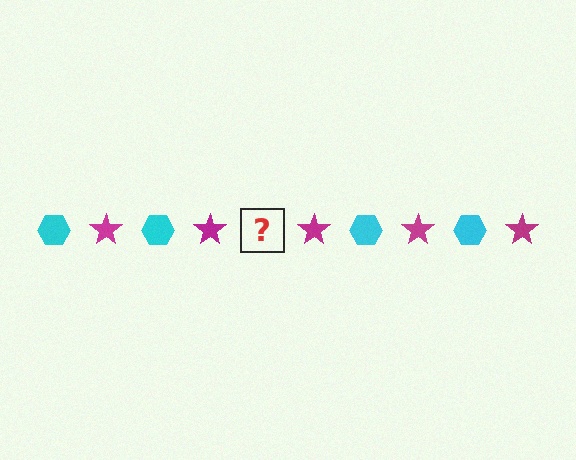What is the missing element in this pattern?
The missing element is a cyan hexagon.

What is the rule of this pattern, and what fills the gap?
The rule is that the pattern alternates between cyan hexagon and magenta star. The gap should be filled with a cyan hexagon.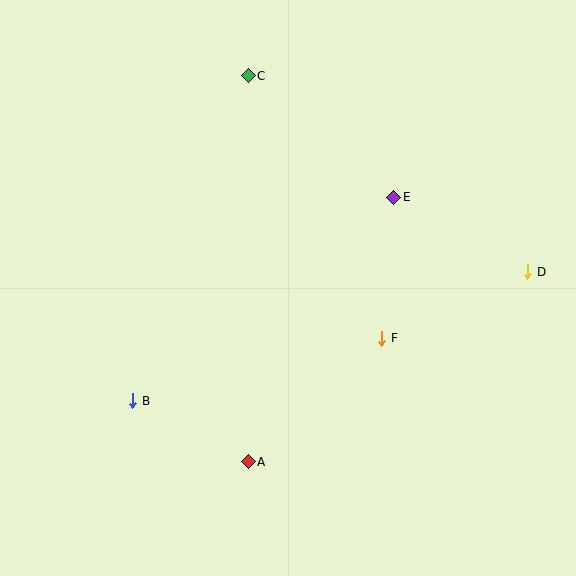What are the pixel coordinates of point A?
Point A is at (248, 462).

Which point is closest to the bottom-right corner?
Point F is closest to the bottom-right corner.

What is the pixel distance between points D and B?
The distance between D and B is 416 pixels.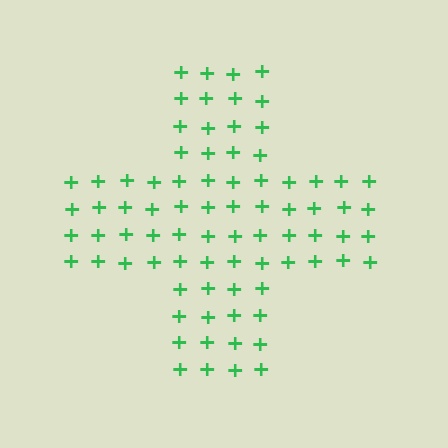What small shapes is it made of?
It is made of small plus signs.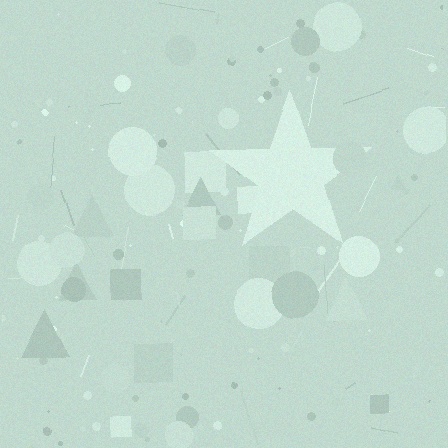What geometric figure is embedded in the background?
A star is embedded in the background.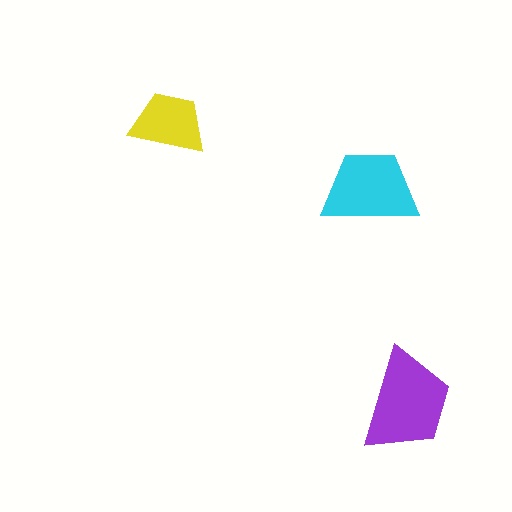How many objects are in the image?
There are 3 objects in the image.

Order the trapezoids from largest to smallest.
the purple one, the cyan one, the yellow one.